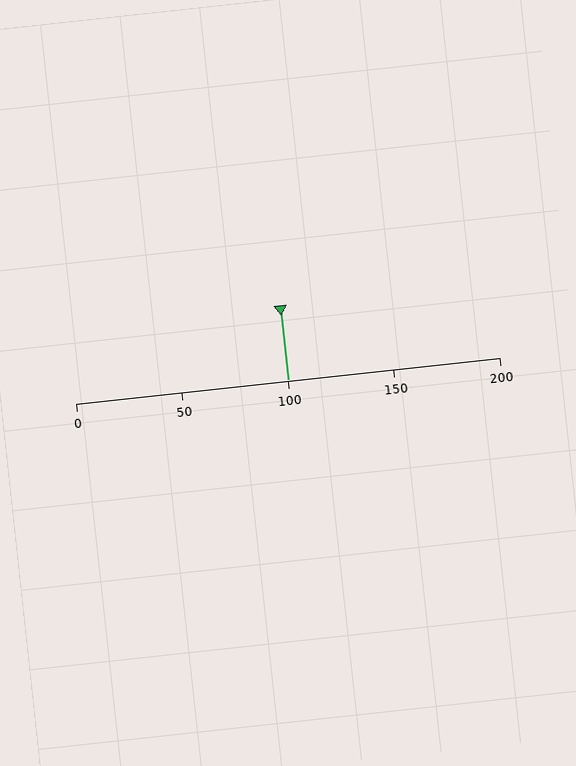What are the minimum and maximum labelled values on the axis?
The axis runs from 0 to 200.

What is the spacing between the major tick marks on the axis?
The major ticks are spaced 50 apart.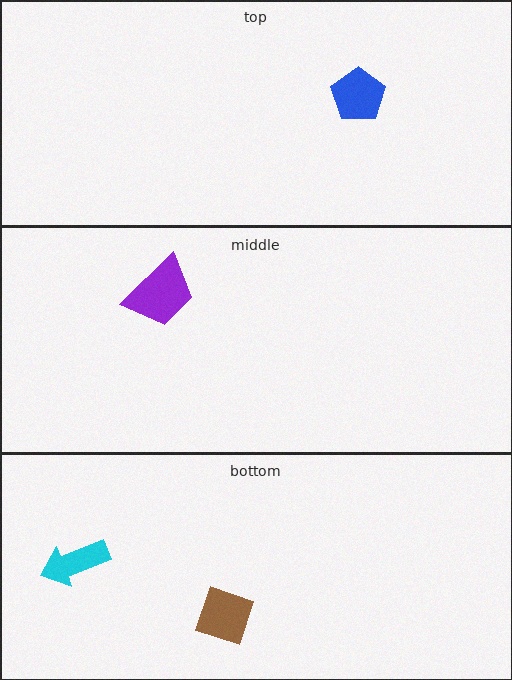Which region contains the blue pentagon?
The top region.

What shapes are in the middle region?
The purple trapezoid.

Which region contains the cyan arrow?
The bottom region.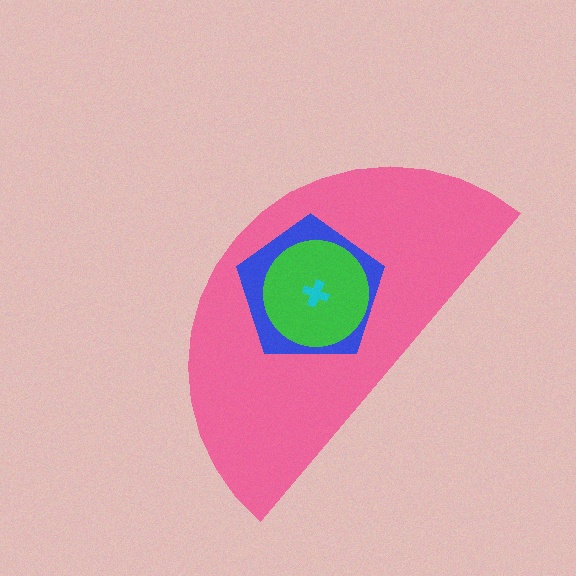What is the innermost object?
The cyan cross.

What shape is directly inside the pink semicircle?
The blue pentagon.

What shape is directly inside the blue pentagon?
The green circle.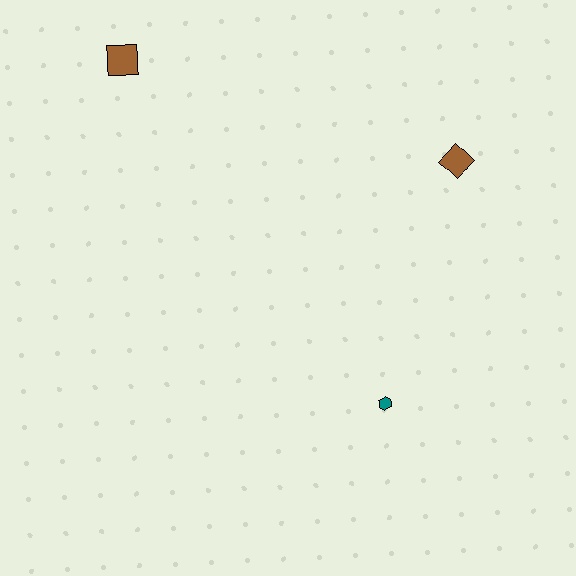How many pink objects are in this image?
There are no pink objects.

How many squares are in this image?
There is 1 square.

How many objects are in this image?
There are 3 objects.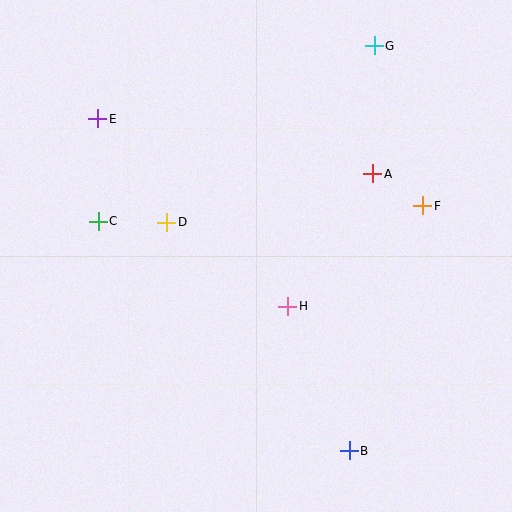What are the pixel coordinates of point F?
Point F is at (423, 206).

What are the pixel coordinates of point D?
Point D is at (167, 222).